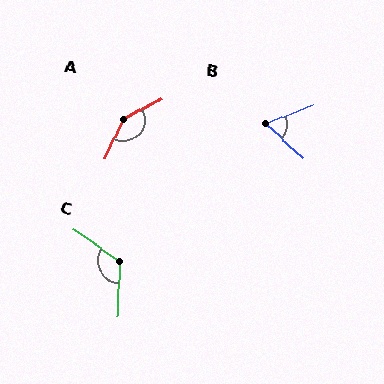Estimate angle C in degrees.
Approximately 123 degrees.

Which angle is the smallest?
B, at approximately 63 degrees.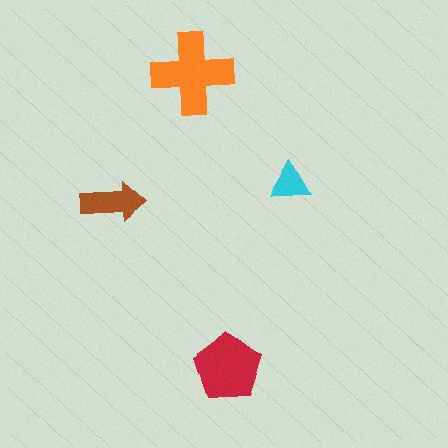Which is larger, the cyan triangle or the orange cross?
The orange cross.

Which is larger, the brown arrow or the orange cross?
The orange cross.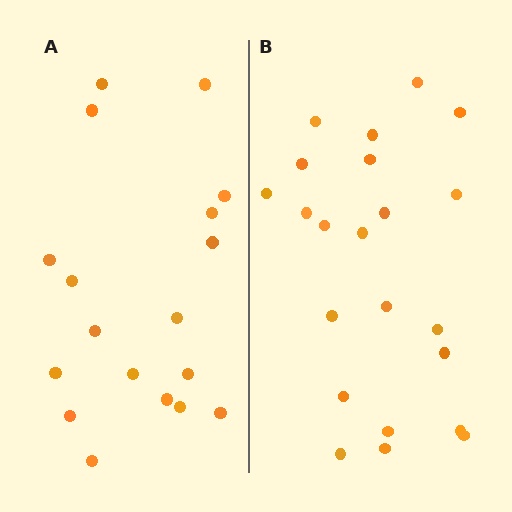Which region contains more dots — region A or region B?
Region B (the right region) has more dots.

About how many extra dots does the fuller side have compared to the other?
Region B has about 4 more dots than region A.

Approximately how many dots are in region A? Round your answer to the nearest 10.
About 20 dots. (The exact count is 18, which rounds to 20.)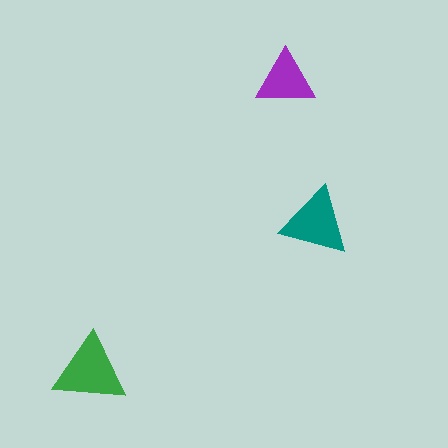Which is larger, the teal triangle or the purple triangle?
The teal one.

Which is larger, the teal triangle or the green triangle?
The green one.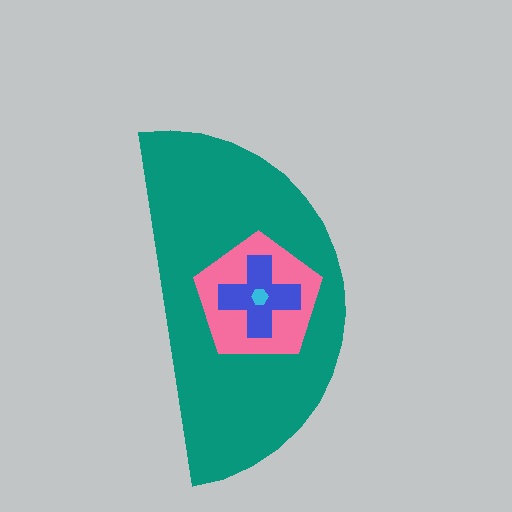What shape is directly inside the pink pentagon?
The blue cross.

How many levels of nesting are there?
4.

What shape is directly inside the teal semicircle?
The pink pentagon.